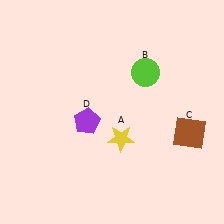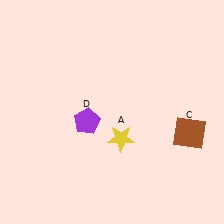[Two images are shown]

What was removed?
The lime circle (B) was removed in Image 2.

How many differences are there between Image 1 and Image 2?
There is 1 difference between the two images.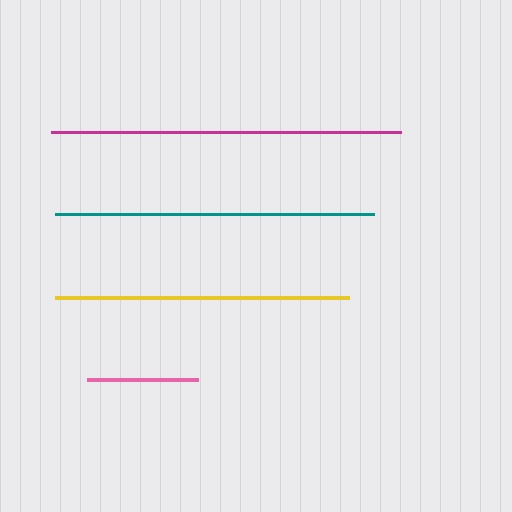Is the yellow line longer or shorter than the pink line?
The yellow line is longer than the pink line.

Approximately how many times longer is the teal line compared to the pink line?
The teal line is approximately 2.9 times the length of the pink line.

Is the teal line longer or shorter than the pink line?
The teal line is longer than the pink line.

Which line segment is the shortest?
The pink line is the shortest at approximately 111 pixels.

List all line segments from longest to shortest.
From longest to shortest: magenta, teal, yellow, pink.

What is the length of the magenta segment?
The magenta segment is approximately 350 pixels long.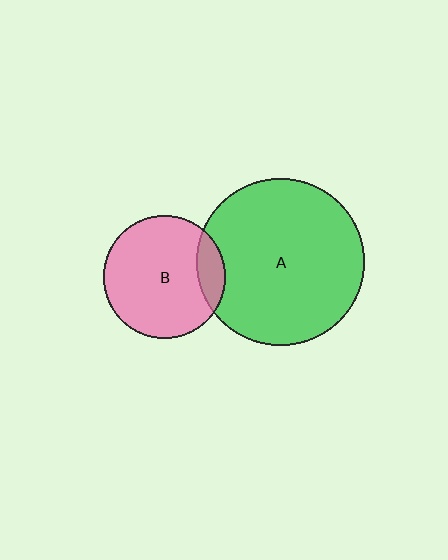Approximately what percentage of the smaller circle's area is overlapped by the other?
Approximately 15%.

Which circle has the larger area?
Circle A (green).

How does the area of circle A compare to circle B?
Approximately 1.9 times.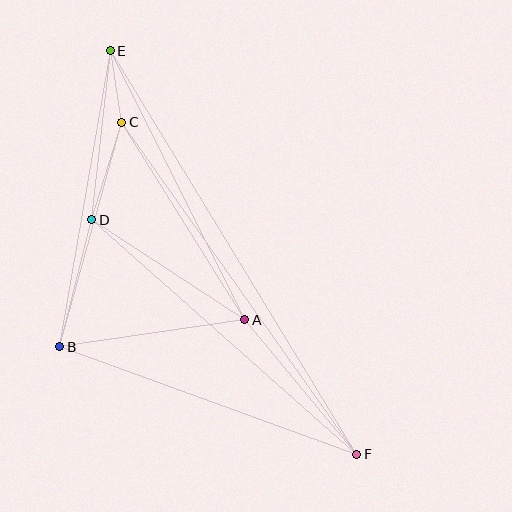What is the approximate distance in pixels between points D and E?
The distance between D and E is approximately 170 pixels.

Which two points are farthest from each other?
Points E and F are farthest from each other.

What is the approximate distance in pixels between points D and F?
The distance between D and F is approximately 354 pixels.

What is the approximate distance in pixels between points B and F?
The distance between B and F is approximately 316 pixels.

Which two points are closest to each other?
Points C and E are closest to each other.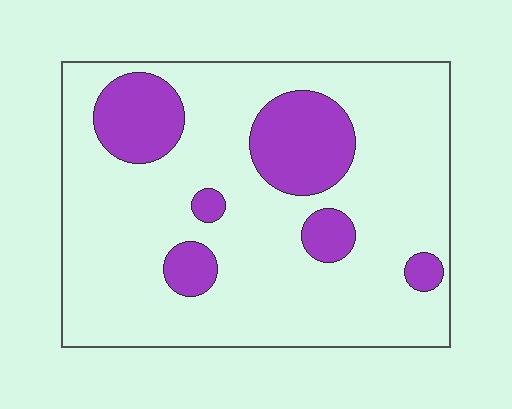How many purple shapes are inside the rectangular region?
6.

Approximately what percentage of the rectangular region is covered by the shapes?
Approximately 20%.